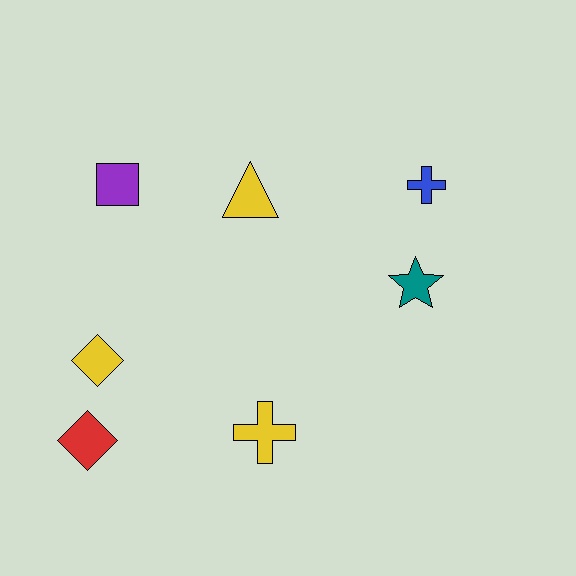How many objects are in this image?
There are 7 objects.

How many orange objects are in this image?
There are no orange objects.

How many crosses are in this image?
There are 2 crosses.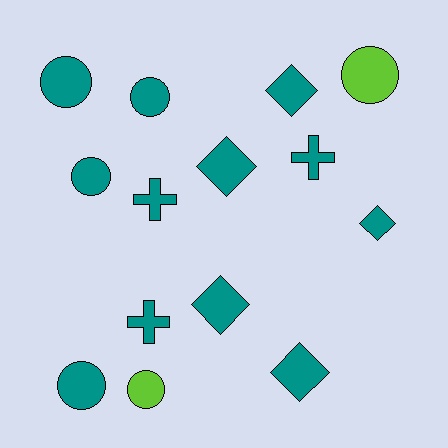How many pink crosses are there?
There are no pink crosses.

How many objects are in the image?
There are 14 objects.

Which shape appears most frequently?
Circle, with 6 objects.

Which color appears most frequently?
Teal, with 12 objects.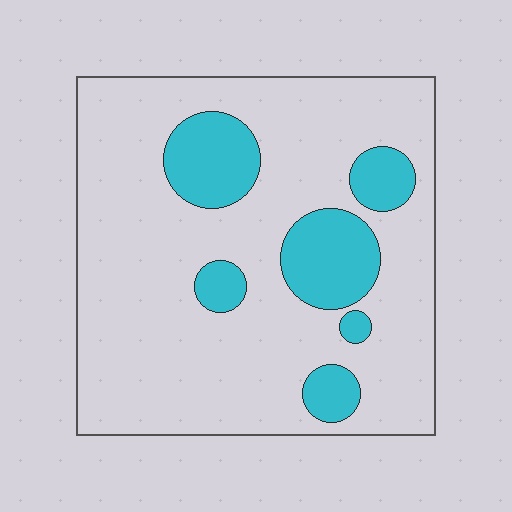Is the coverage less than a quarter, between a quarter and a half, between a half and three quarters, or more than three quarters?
Less than a quarter.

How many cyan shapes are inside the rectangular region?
6.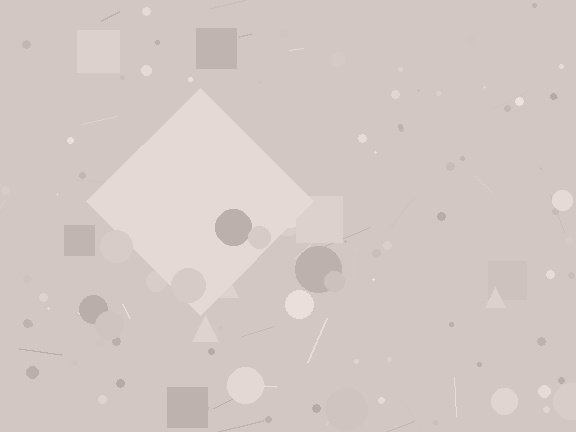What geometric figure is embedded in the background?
A diamond is embedded in the background.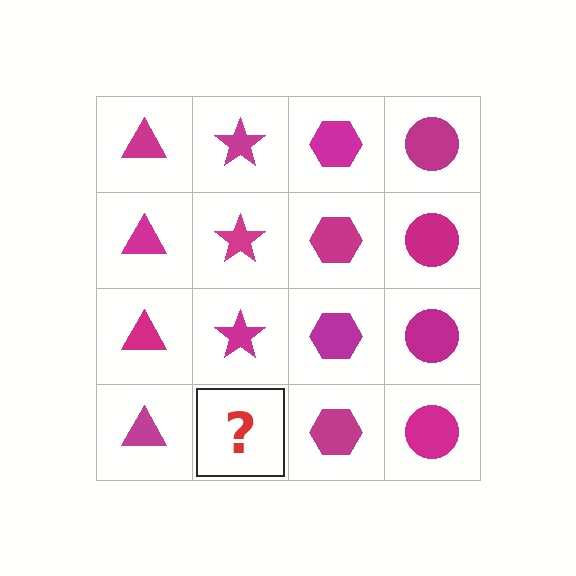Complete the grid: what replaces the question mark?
The question mark should be replaced with a magenta star.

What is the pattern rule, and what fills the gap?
The rule is that each column has a consistent shape. The gap should be filled with a magenta star.